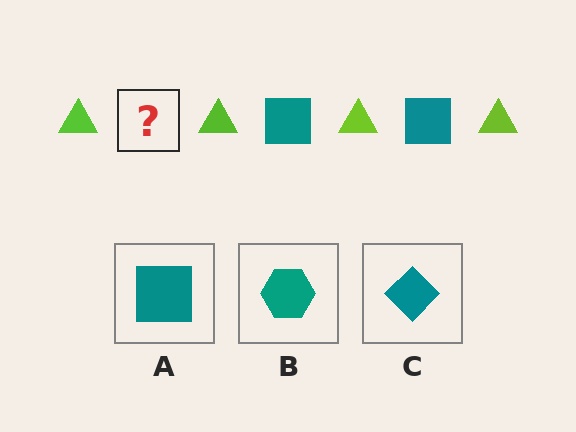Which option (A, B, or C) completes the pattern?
A.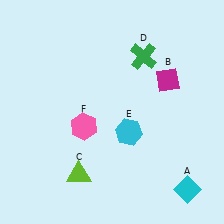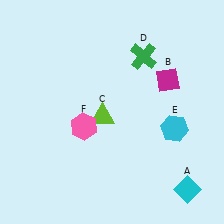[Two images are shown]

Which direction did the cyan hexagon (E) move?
The cyan hexagon (E) moved right.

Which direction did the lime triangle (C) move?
The lime triangle (C) moved up.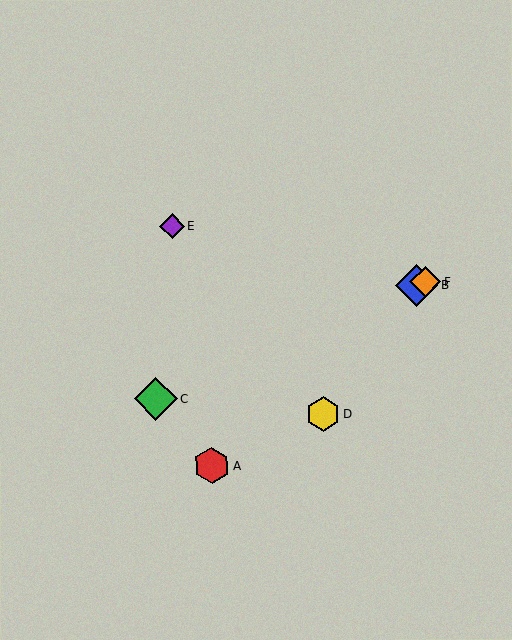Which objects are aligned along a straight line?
Objects B, C, F are aligned along a straight line.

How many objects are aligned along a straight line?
3 objects (B, C, F) are aligned along a straight line.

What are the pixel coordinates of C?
Object C is at (156, 399).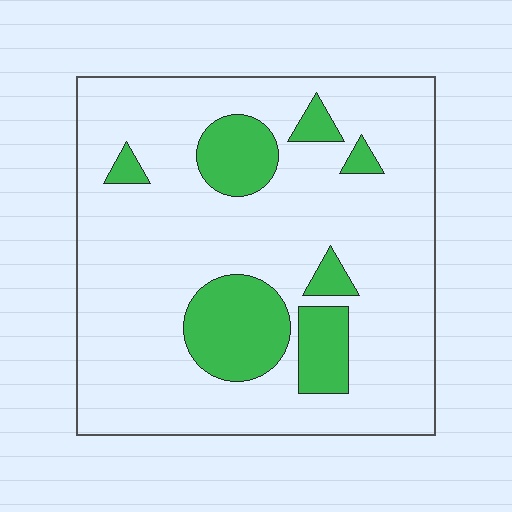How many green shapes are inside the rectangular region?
7.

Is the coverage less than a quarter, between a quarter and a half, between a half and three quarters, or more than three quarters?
Less than a quarter.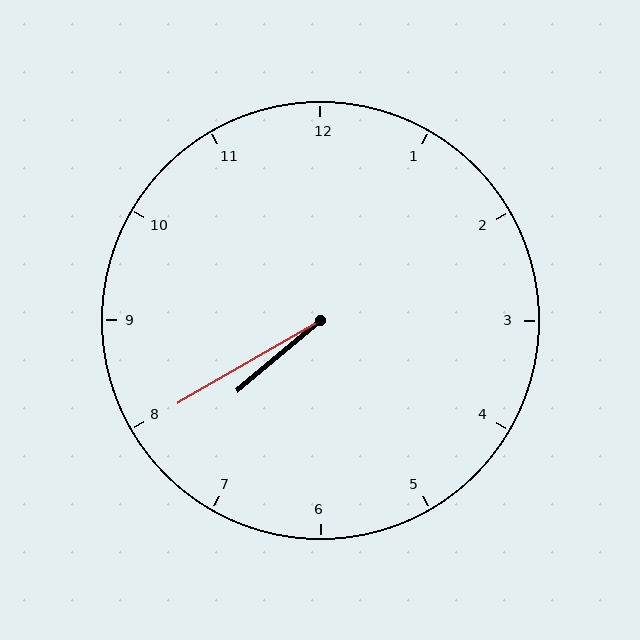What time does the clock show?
7:40.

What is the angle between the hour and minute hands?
Approximately 10 degrees.